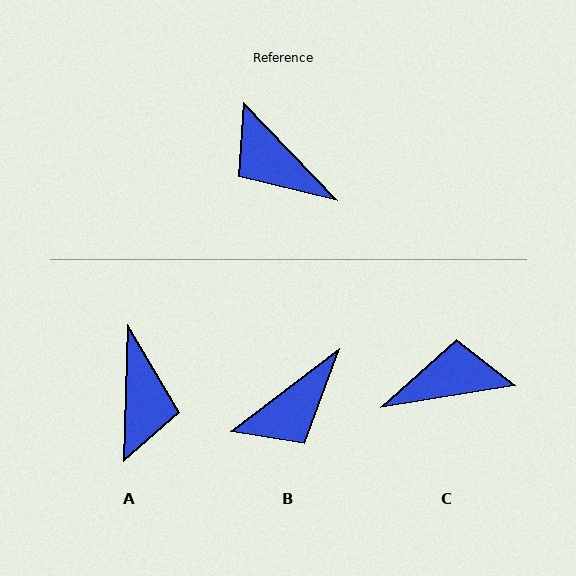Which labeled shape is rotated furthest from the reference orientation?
A, about 134 degrees away.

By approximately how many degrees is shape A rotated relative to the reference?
Approximately 134 degrees counter-clockwise.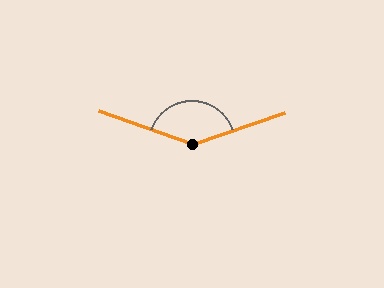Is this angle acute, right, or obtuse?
It is obtuse.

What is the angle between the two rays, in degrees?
Approximately 142 degrees.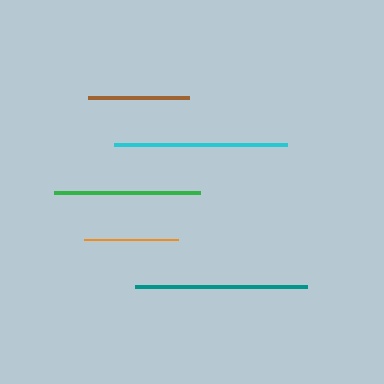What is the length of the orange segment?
The orange segment is approximately 94 pixels long.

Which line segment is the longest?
The cyan line is the longest at approximately 173 pixels.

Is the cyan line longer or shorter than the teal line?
The cyan line is longer than the teal line.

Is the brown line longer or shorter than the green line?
The green line is longer than the brown line.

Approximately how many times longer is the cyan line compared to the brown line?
The cyan line is approximately 1.7 times the length of the brown line.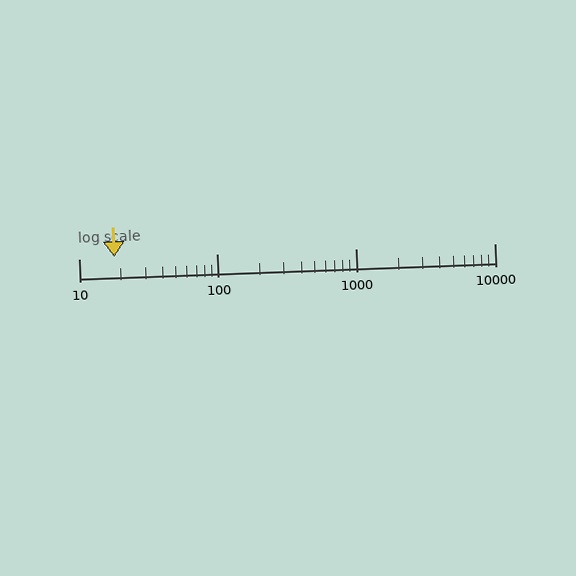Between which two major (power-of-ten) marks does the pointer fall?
The pointer is between 10 and 100.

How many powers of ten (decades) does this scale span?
The scale spans 3 decades, from 10 to 10000.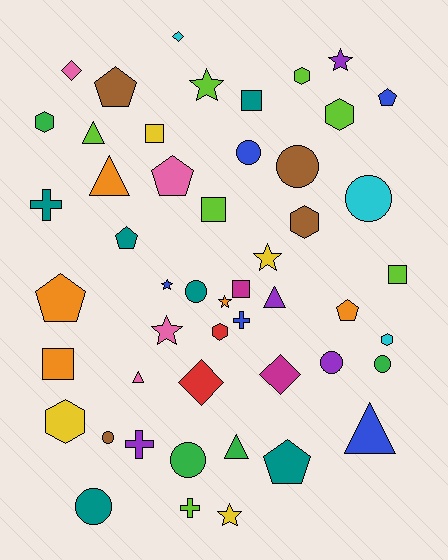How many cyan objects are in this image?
There are 3 cyan objects.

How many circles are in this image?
There are 9 circles.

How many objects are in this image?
There are 50 objects.